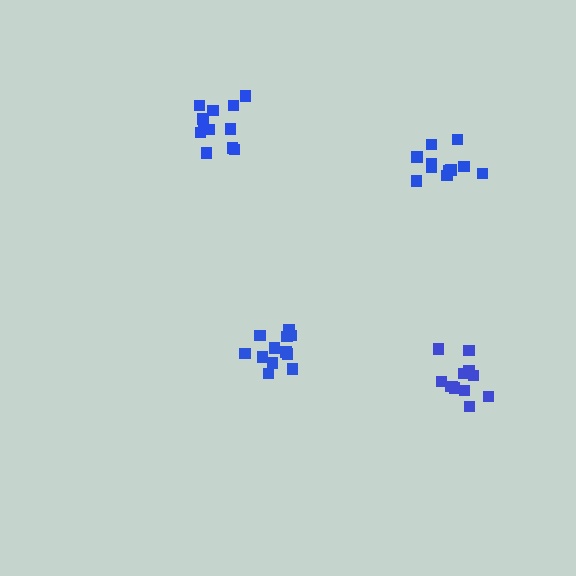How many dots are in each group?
Group 1: 12 dots, Group 2: 12 dots, Group 3: 11 dots, Group 4: 13 dots (48 total).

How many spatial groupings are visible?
There are 4 spatial groupings.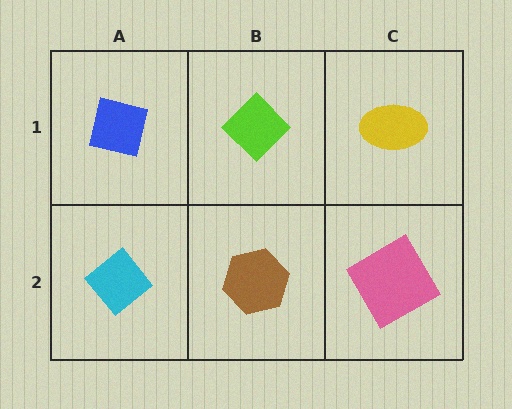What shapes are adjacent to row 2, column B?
A lime diamond (row 1, column B), a cyan diamond (row 2, column A), a pink square (row 2, column C).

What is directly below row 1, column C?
A pink square.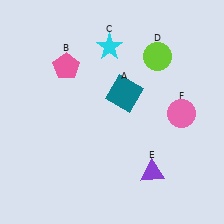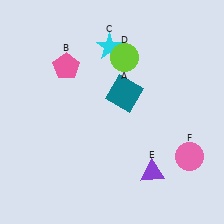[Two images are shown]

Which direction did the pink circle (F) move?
The pink circle (F) moved down.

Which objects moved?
The objects that moved are: the lime circle (D), the pink circle (F).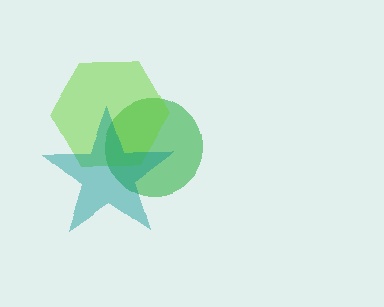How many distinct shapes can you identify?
There are 3 distinct shapes: a green circle, a lime hexagon, a teal star.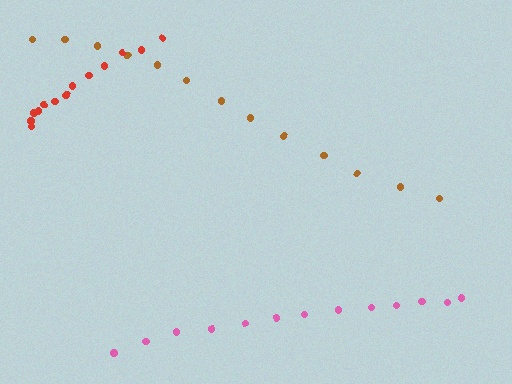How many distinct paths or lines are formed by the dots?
There are 3 distinct paths.